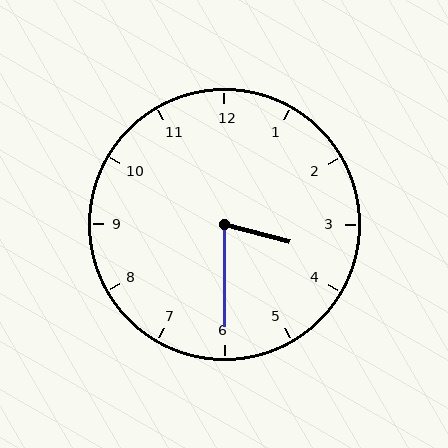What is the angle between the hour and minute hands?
Approximately 75 degrees.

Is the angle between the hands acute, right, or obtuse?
It is acute.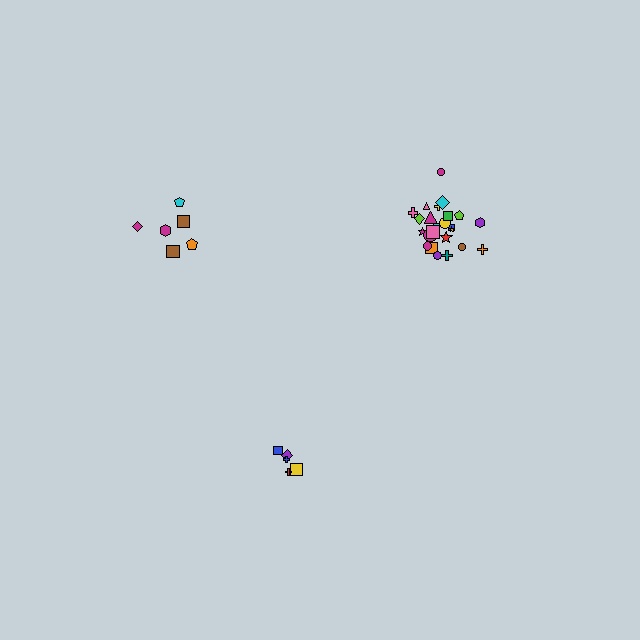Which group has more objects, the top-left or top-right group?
The top-right group.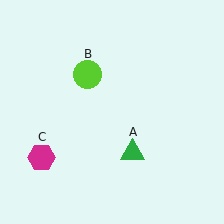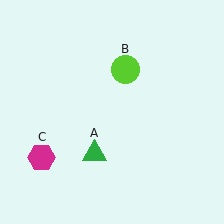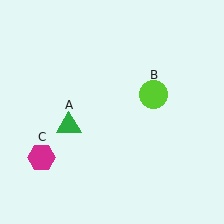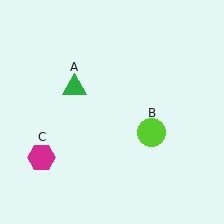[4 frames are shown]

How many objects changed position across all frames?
2 objects changed position: green triangle (object A), lime circle (object B).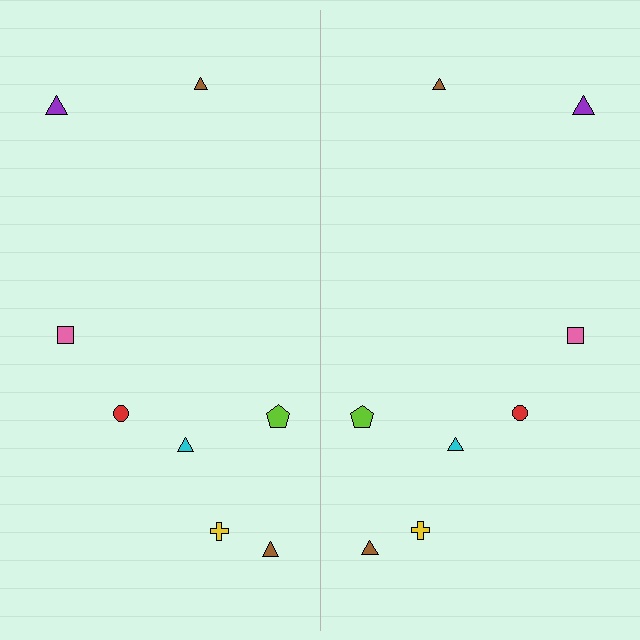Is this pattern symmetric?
Yes, this pattern has bilateral (reflection) symmetry.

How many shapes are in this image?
There are 16 shapes in this image.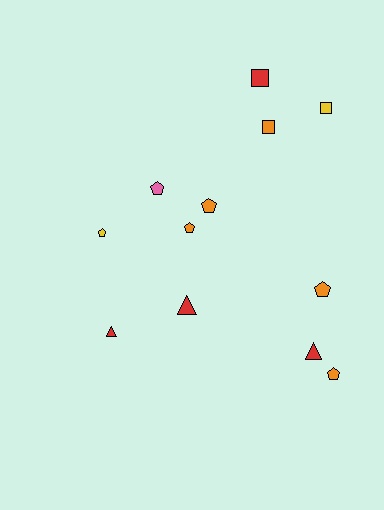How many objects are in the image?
There are 12 objects.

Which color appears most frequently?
Orange, with 5 objects.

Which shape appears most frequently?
Pentagon, with 6 objects.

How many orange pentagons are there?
There are 4 orange pentagons.